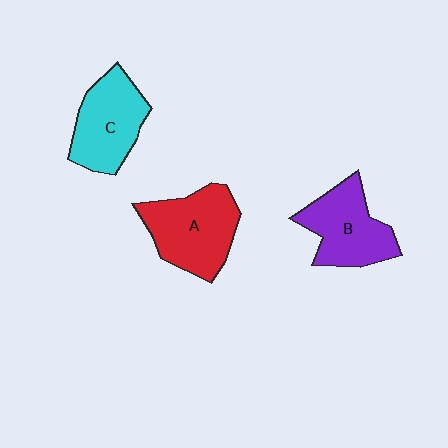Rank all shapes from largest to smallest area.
From largest to smallest: A (red), B (purple), C (cyan).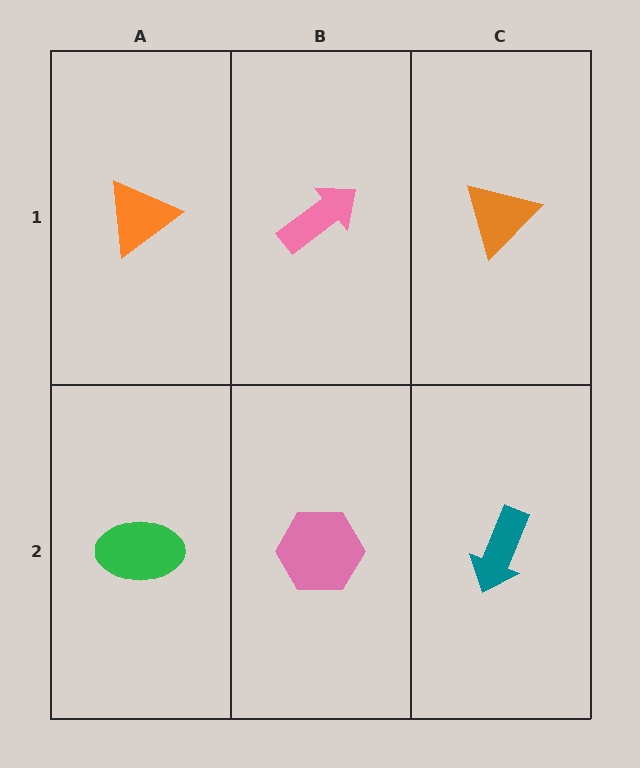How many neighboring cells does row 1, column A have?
2.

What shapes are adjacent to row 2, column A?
An orange triangle (row 1, column A), a pink hexagon (row 2, column B).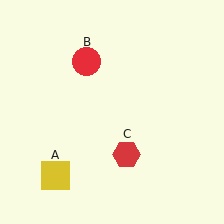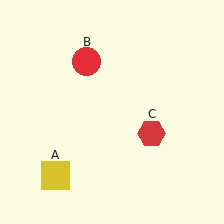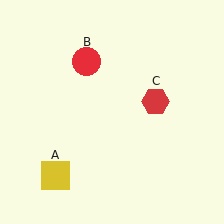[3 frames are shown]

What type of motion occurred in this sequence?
The red hexagon (object C) rotated counterclockwise around the center of the scene.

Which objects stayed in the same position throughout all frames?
Yellow square (object A) and red circle (object B) remained stationary.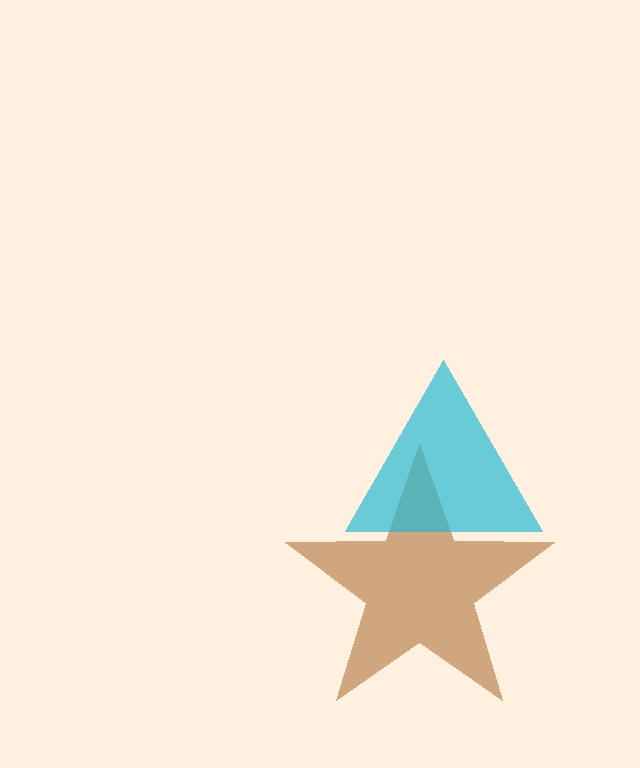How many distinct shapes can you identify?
There are 2 distinct shapes: a brown star, a cyan triangle.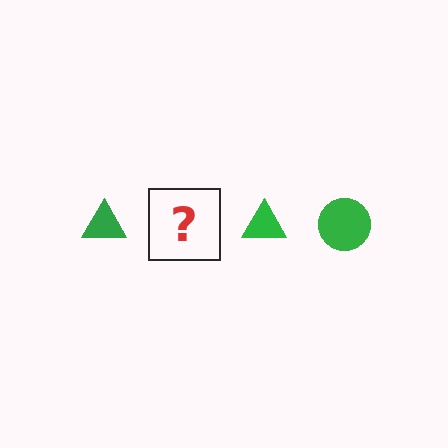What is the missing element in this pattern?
The missing element is a green circle.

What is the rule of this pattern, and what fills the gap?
The rule is that the pattern cycles through triangle, circle shapes in green. The gap should be filled with a green circle.